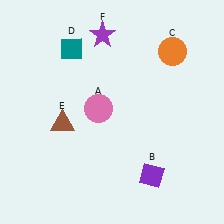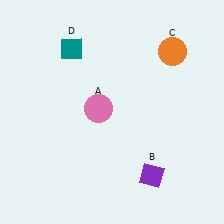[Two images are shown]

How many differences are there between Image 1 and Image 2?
There are 2 differences between the two images.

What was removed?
The brown triangle (E), the purple star (F) were removed in Image 2.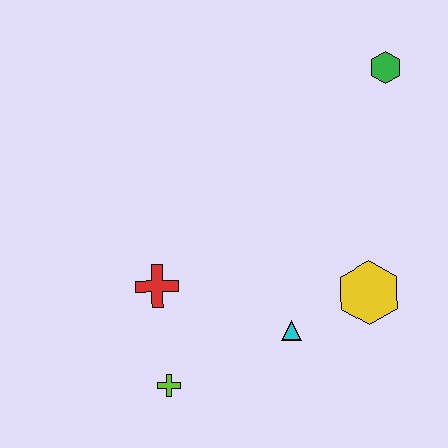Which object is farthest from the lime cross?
The green hexagon is farthest from the lime cross.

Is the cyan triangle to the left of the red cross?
No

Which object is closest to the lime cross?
The red cross is closest to the lime cross.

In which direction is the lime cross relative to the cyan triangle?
The lime cross is to the left of the cyan triangle.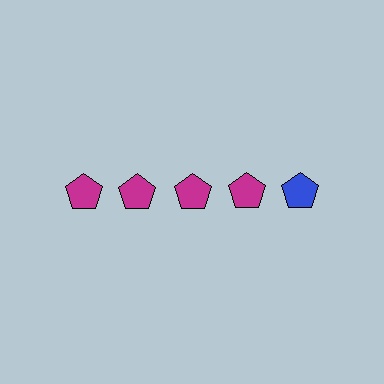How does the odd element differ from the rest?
It has a different color: blue instead of magenta.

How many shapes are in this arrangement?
There are 5 shapes arranged in a grid pattern.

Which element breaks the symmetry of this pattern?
The blue pentagon in the top row, rightmost column breaks the symmetry. All other shapes are magenta pentagons.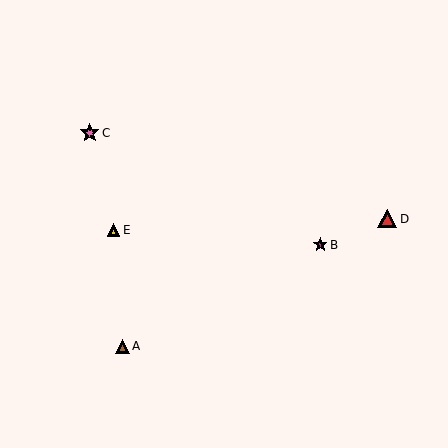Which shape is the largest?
The pink star (labeled C) is the largest.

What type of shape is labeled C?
Shape C is a pink star.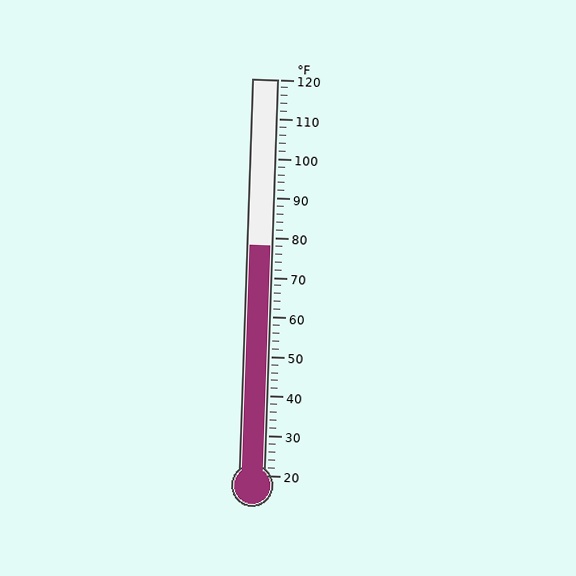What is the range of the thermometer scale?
The thermometer scale ranges from 20°F to 120°F.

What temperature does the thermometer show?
The thermometer shows approximately 78°F.